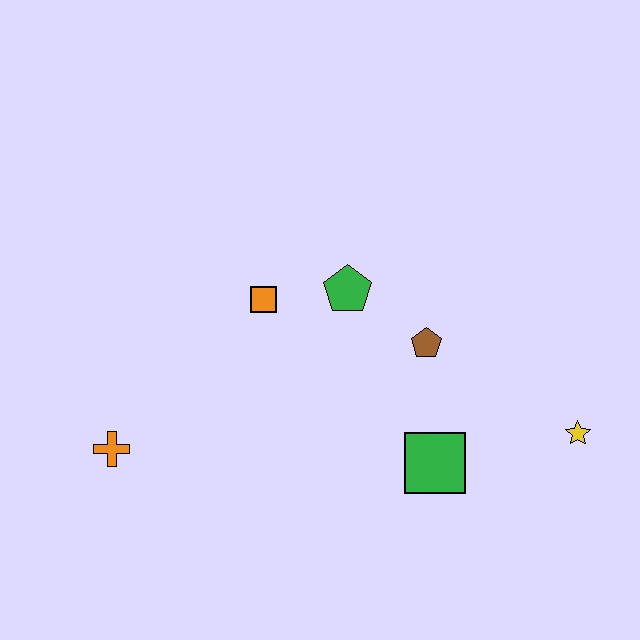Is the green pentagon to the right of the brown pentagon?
No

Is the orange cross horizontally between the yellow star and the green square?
No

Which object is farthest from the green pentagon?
The orange cross is farthest from the green pentagon.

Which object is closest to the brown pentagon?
The green pentagon is closest to the brown pentagon.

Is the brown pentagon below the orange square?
Yes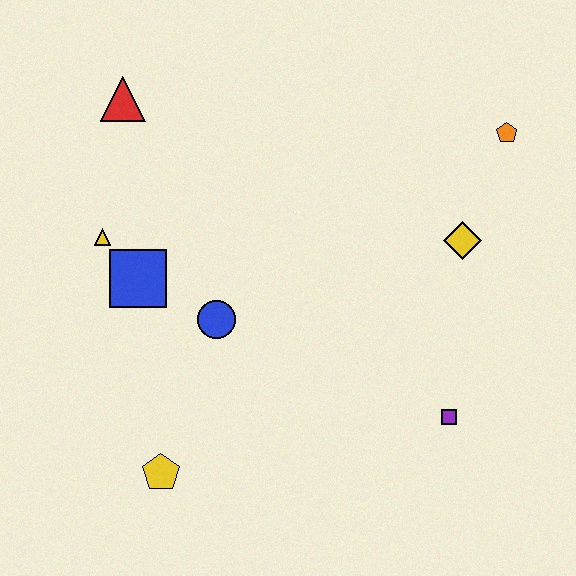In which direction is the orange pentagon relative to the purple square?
The orange pentagon is above the purple square.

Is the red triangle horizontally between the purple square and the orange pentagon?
No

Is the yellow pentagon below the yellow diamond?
Yes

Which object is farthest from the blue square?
The orange pentagon is farthest from the blue square.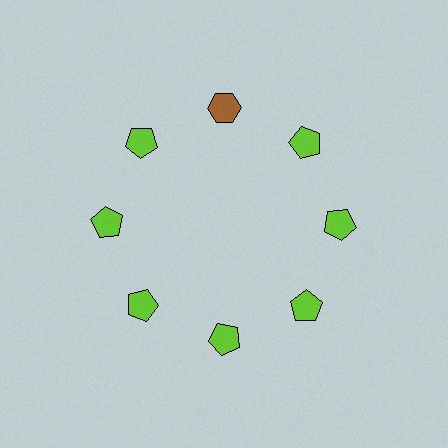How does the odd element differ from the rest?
It differs in both color (brown instead of lime) and shape (hexagon instead of pentagon).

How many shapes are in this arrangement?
There are 8 shapes arranged in a ring pattern.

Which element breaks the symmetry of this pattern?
The brown hexagon at roughly the 12 o'clock position breaks the symmetry. All other shapes are lime pentagons.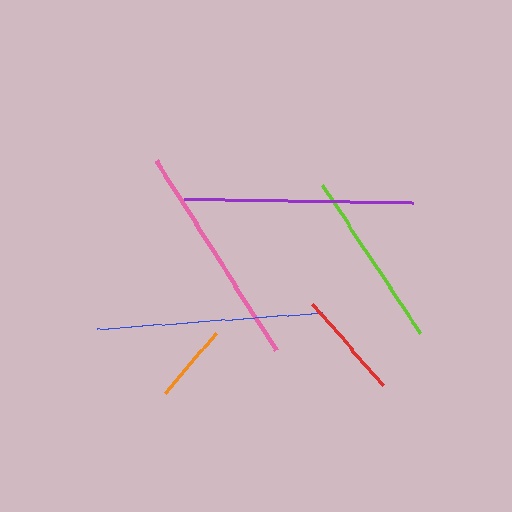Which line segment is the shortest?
The orange line is the shortest at approximately 78 pixels.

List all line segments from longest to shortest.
From longest to shortest: purple, blue, pink, lime, red, orange.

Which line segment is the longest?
The purple line is the longest at approximately 229 pixels.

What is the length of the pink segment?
The pink segment is approximately 225 pixels long.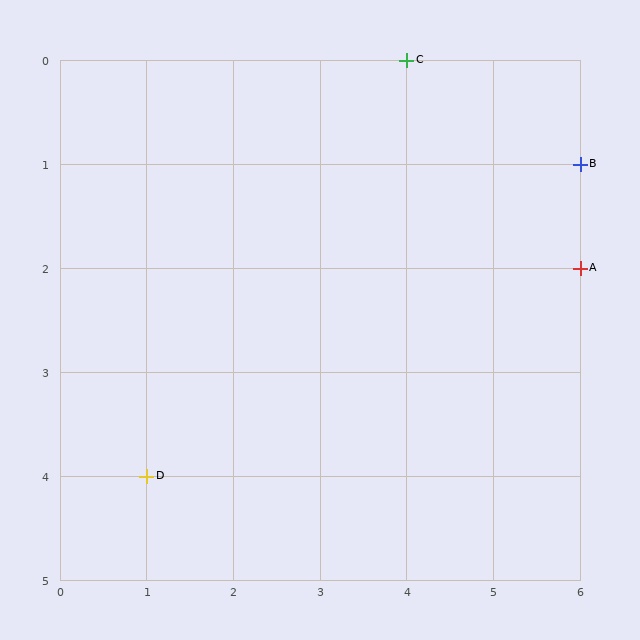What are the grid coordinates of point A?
Point A is at grid coordinates (6, 2).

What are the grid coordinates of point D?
Point D is at grid coordinates (1, 4).